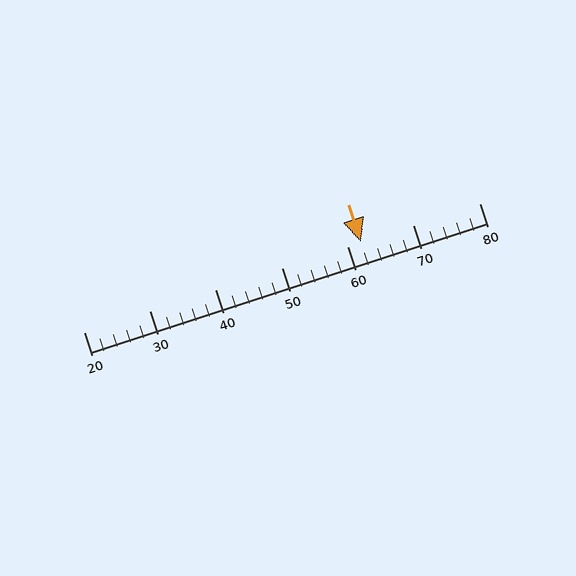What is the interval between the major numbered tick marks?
The major tick marks are spaced 10 units apart.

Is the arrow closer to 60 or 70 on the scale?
The arrow is closer to 60.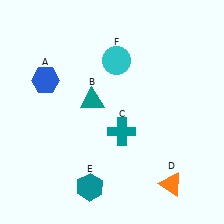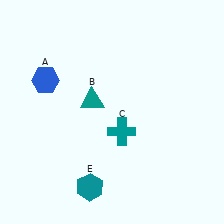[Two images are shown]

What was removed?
The cyan circle (F), the orange triangle (D) were removed in Image 2.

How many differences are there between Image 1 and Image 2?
There are 2 differences between the two images.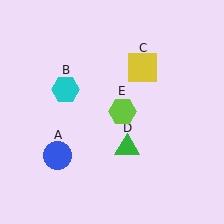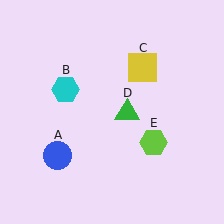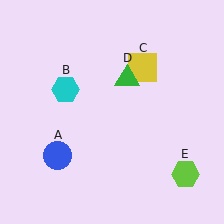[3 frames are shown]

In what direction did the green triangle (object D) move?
The green triangle (object D) moved up.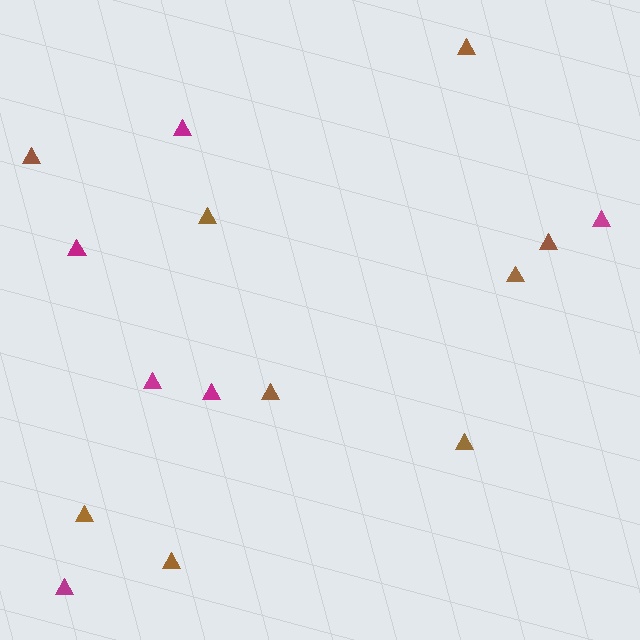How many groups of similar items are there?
There are 2 groups: one group of brown triangles (9) and one group of magenta triangles (6).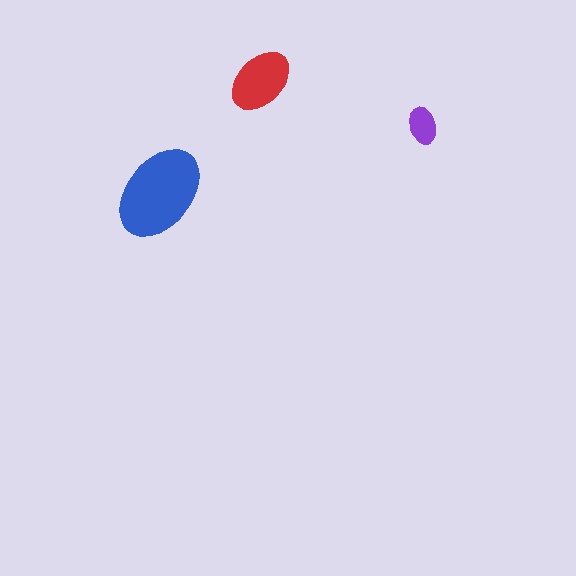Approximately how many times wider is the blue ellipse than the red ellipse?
About 1.5 times wider.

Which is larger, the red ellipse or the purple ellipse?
The red one.